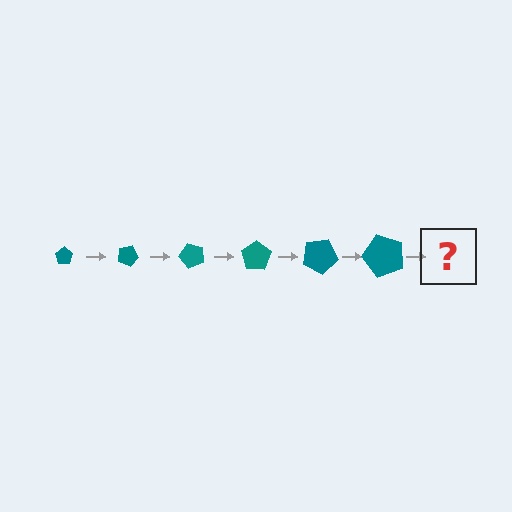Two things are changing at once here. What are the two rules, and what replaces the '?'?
The two rules are that the pentagon grows larger each step and it rotates 25 degrees each step. The '?' should be a pentagon, larger than the previous one and rotated 150 degrees from the start.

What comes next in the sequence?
The next element should be a pentagon, larger than the previous one and rotated 150 degrees from the start.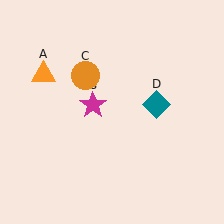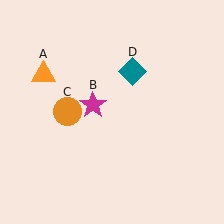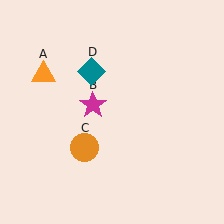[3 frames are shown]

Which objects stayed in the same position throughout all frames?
Orange triangle (object A) and magenta star (object B) remained stationary.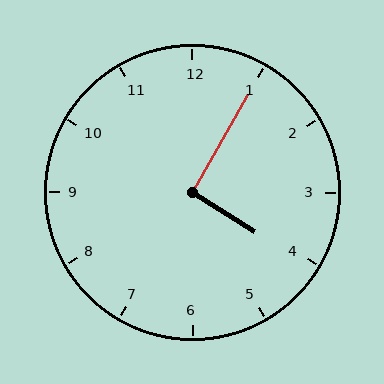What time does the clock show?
4:05.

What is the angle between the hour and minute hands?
Approximately 92 degrees.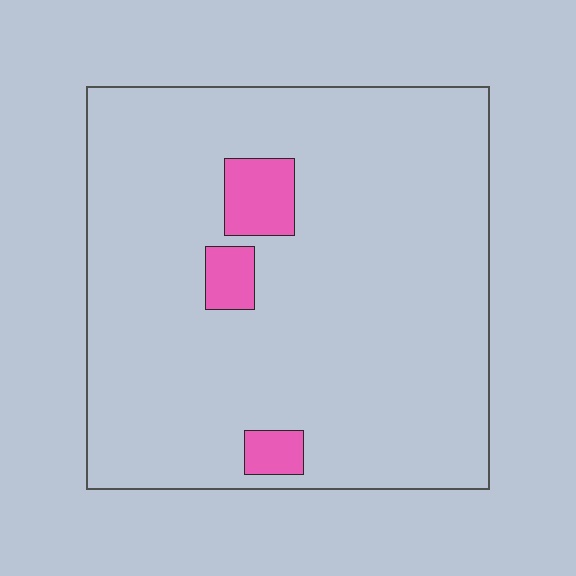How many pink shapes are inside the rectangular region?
3.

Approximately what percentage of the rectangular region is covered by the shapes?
Approximately 5%.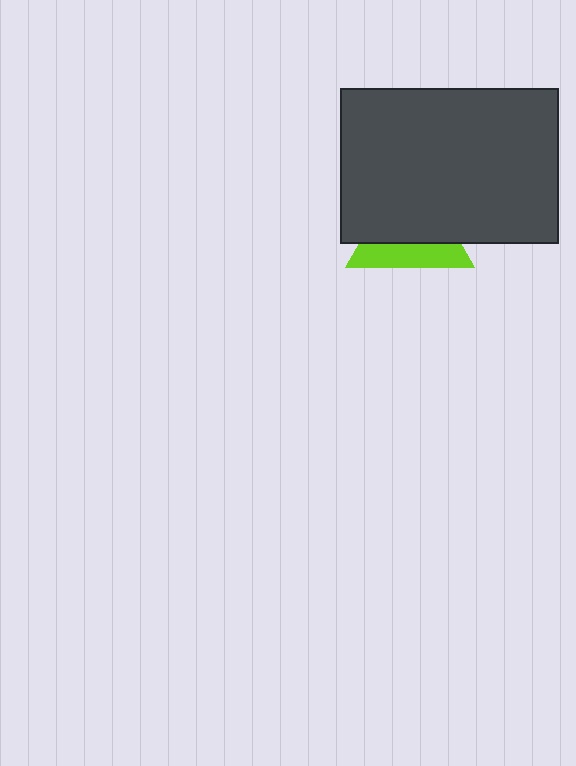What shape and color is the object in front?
The object in front is a dark gray rectangle.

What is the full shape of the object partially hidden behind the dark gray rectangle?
The partially hidden object is a lime triangle.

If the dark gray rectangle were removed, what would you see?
You would see the complete lime triangle.